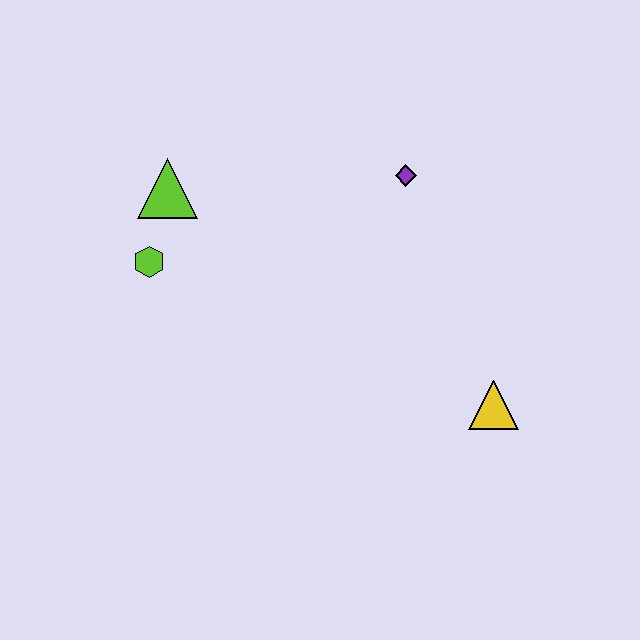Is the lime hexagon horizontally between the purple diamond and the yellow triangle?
No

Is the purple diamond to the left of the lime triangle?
No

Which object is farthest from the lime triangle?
The yellow triangle is farthest from the lime triangle.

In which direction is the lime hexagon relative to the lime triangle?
The lime hexagon is below the lime triangle.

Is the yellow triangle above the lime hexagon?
No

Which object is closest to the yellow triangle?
The purple diamond is closest to the yellow triangle.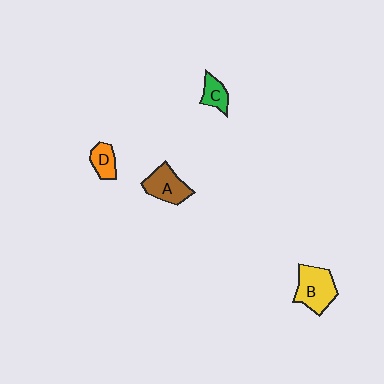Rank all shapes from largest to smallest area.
From largest to smallest: B (yellow), A (brown), D (orange), C (green).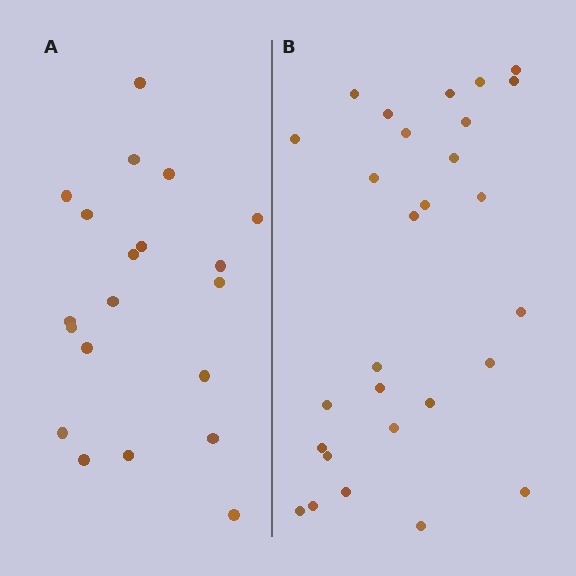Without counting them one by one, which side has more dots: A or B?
Region B (the right region) has more dots.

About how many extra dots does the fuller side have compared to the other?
Region B has roughly 8 or so more dots than region A.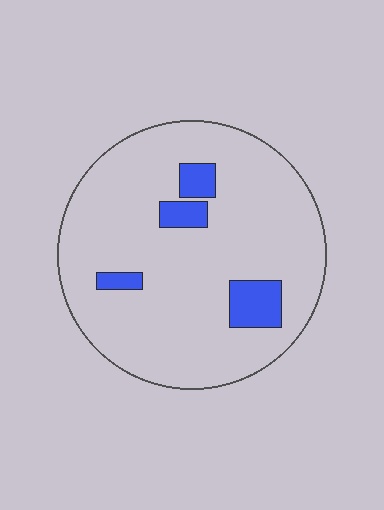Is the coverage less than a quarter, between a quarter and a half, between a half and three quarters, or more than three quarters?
Less than a quarter.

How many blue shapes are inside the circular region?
4.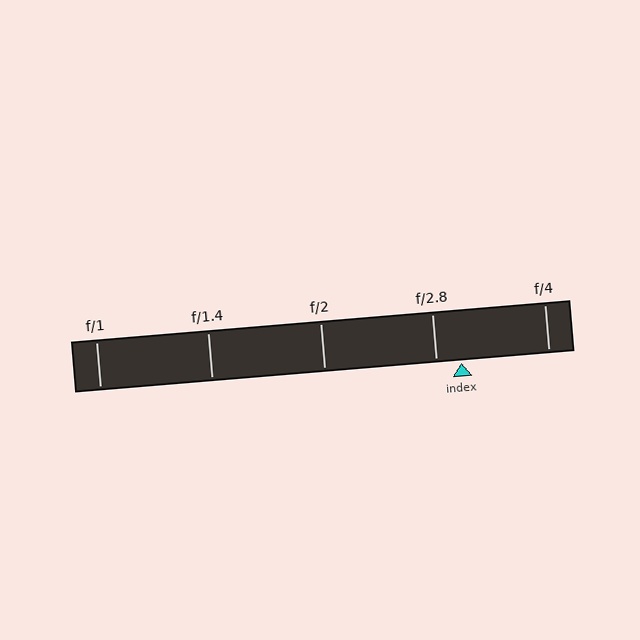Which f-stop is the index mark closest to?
The index mark is closest to f/2.8.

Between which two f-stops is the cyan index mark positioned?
The index mark is between f/2.8 and f/4.